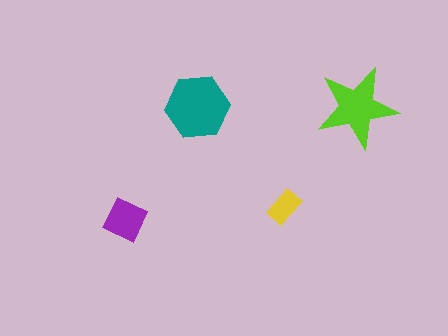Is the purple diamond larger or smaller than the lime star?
Smaller.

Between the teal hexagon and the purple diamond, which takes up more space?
The teal hexagon.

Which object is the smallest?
The yellow rectangle.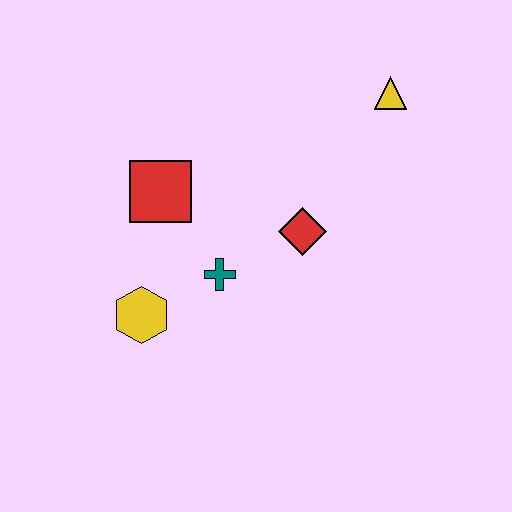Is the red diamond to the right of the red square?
Yes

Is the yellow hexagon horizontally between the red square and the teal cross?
No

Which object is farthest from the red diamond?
The yellow hexagon is farthest from the red diamond.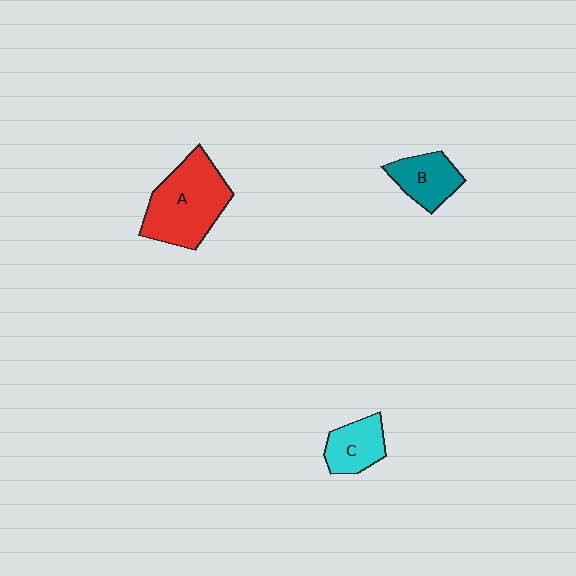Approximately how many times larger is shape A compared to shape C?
Approximately 2.0 times.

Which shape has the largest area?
Shape A (red).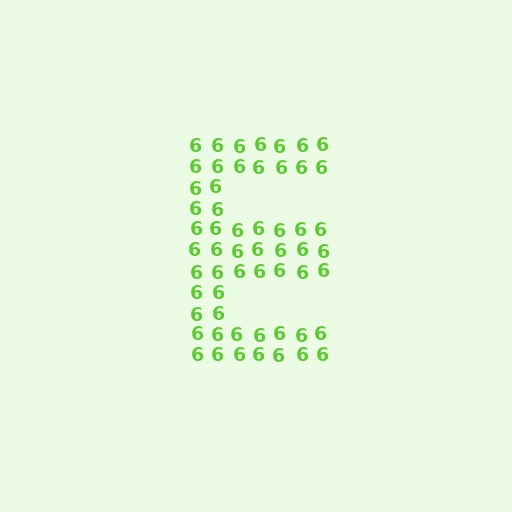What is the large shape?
The large shape is the letter E.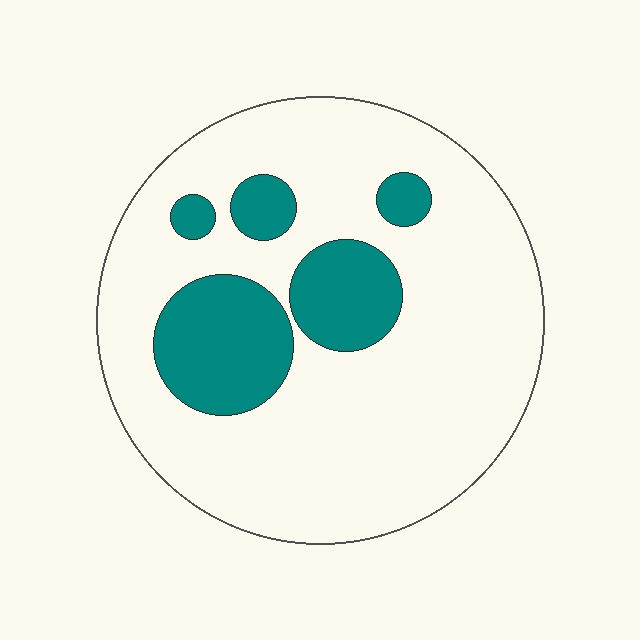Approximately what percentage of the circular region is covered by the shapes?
Approximately 20%.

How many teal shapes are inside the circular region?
5.